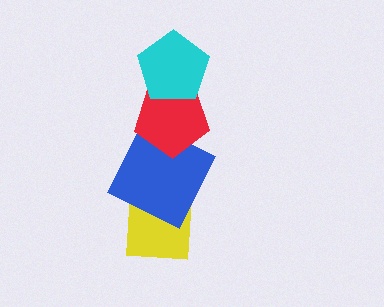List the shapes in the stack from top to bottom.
From top to bottom: the cyan pentagon, the red pentagon, the blue square, the yellow square.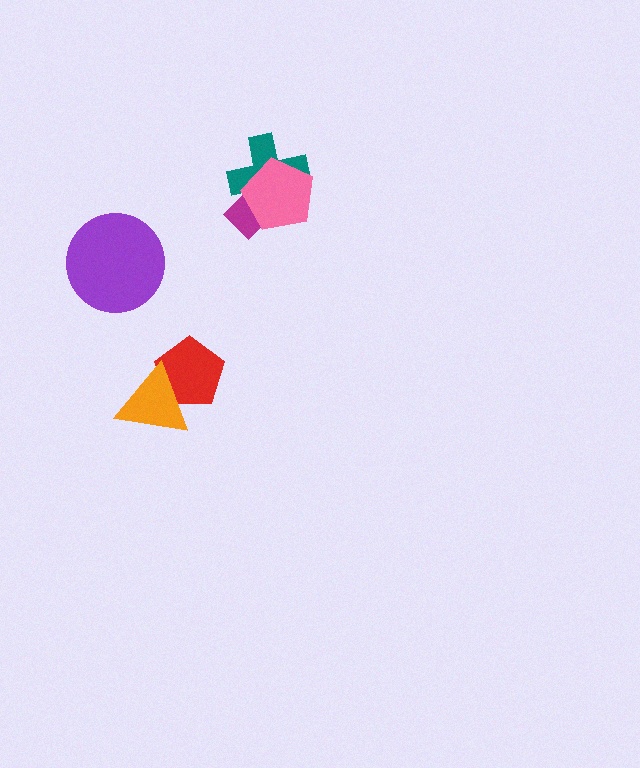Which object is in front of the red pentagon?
The orange triangle is in front of the red pentagon.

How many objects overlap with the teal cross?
2 objects overlap with the teal cross.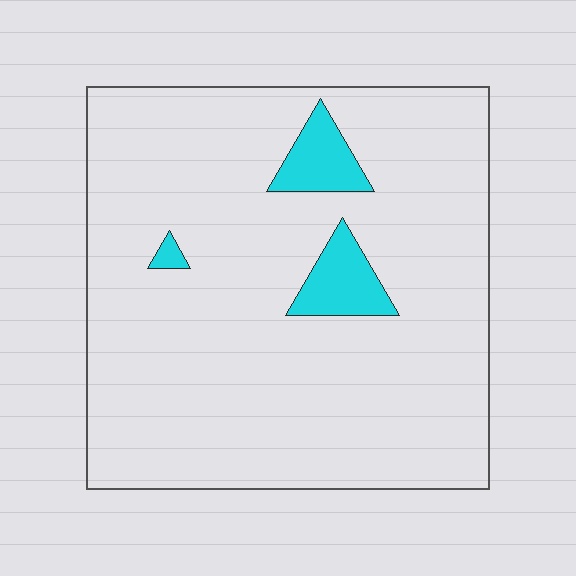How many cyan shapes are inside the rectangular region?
3.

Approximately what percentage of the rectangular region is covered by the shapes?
Approximately 5%.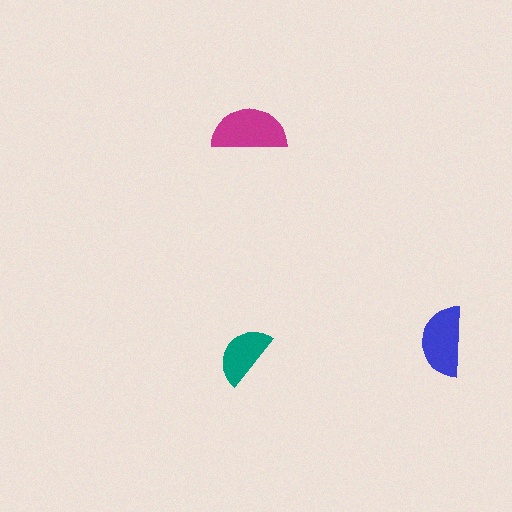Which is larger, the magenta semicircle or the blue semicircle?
The magenta one.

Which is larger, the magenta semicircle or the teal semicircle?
The magenta one.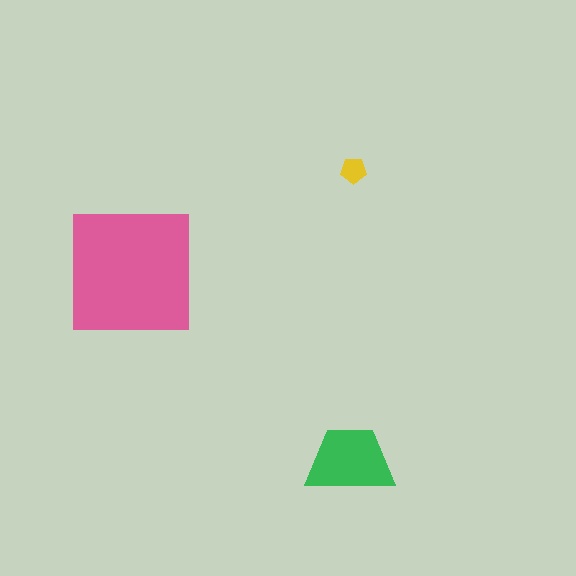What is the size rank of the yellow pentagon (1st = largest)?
3rd.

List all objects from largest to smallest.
The pink square, the green trapezoid, the yellow pentagon.